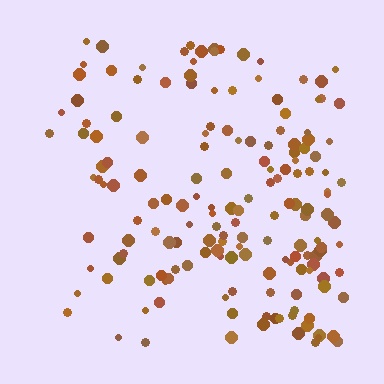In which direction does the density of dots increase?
From left to right, with the right side densest.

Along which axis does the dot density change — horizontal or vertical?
Horizontal.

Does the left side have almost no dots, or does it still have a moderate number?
Still a moderate number, just noticeably fewer than the right.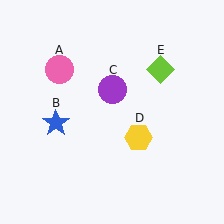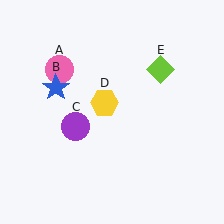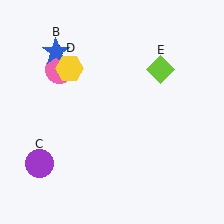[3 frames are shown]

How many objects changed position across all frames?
3 objects changed position: blue star (object B), purple circle (object C), yellow hexagon (object D).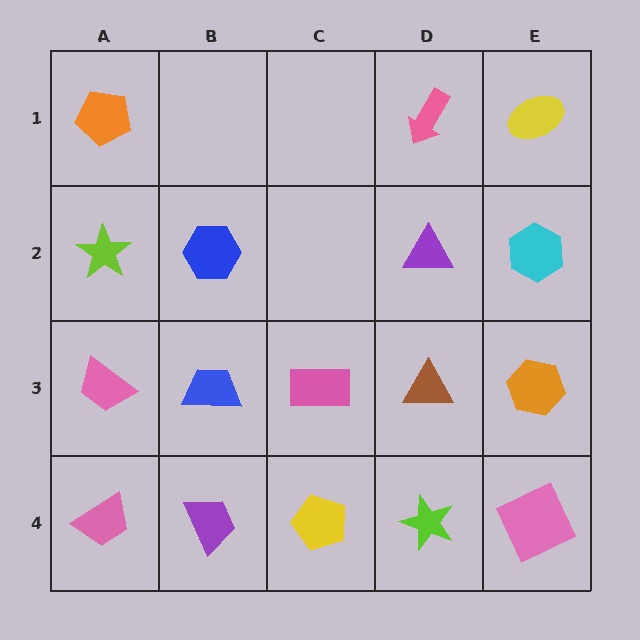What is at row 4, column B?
A purple trapezoid.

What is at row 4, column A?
A pink trapezoid.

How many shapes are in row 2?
4 shapes.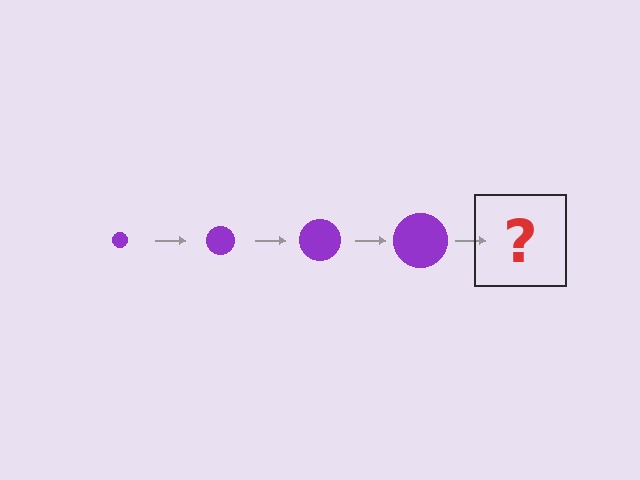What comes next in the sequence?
The next element should be a purple circle, larger than the previous one.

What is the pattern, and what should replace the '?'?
The pattern is that the circle gets progressively larger each step. The '?' should be a purple circle, larger than the previous one.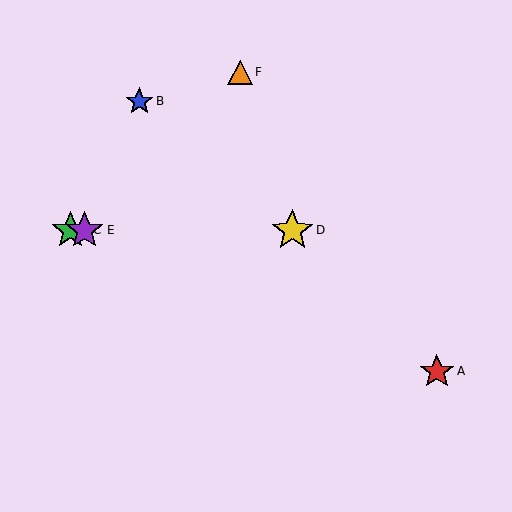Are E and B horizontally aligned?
No, E is at y≈230 and B is at y≈101.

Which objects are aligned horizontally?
Objects C, D, E are aligned horizontally.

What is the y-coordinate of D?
Object D is at y≈230.